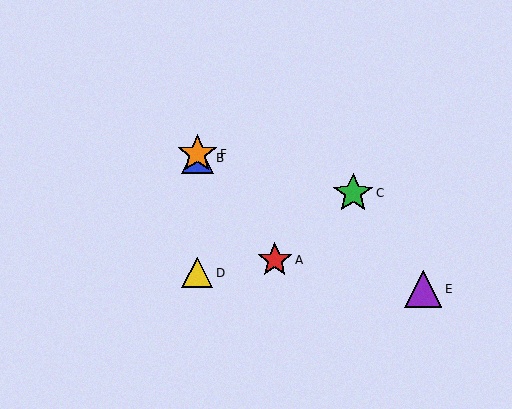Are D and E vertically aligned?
No, D is at x≈197 and E is at x≈423.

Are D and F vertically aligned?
Yes, both are at x≈197.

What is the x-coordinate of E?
Object E is at x≈423.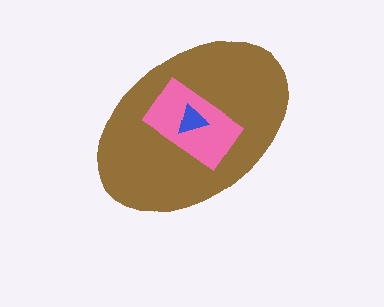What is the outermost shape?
The brown ellipse.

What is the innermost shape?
The blue triangle.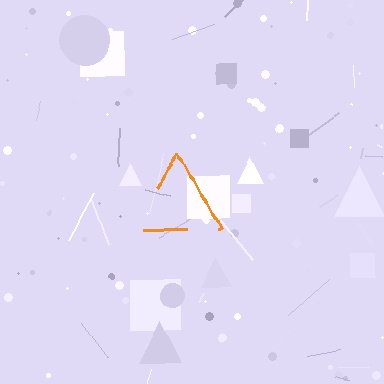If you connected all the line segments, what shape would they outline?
They would outline a triangle.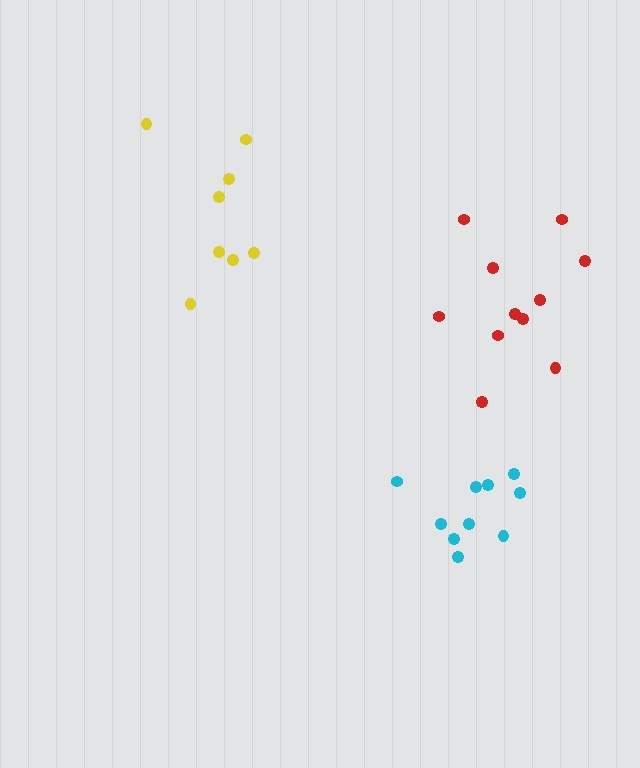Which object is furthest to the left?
The yellow cluster is leftmost.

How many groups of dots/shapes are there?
There are 3 groups.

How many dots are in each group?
Group 1: 8 dots, Group 2: 11 dots, Group 3: 10 dots (29 total).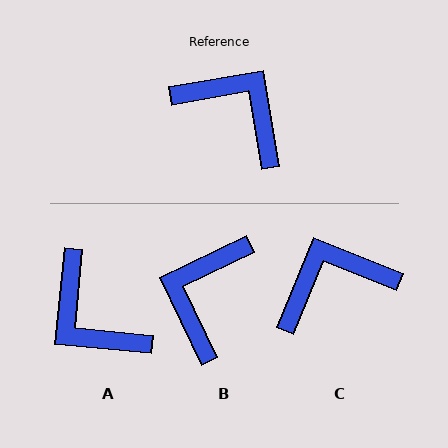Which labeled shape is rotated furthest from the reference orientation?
A, about 165 degrees away.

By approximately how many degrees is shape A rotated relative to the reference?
Approximately 165 degrees counter-clockwise.